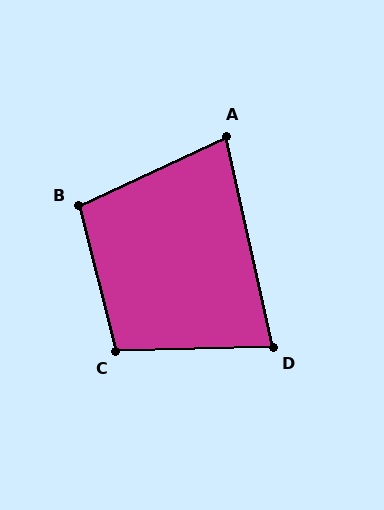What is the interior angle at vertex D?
Approximately 79 degrees (acute).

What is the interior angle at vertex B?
Approximately 101 degrees (obtuse).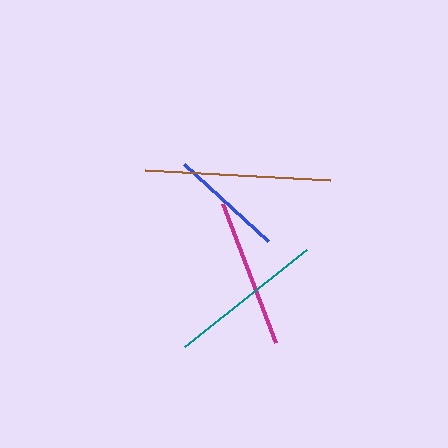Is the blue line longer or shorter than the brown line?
The brown line is longer than the blue line.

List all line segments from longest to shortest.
From longest to shortest: brown, teal, magenta, blue.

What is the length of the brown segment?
The brown segment is approximately 185 pixels long.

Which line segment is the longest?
The brown line is the longest at approximately 185 pixels.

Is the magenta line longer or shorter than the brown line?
The brown line is longer than the magenta line.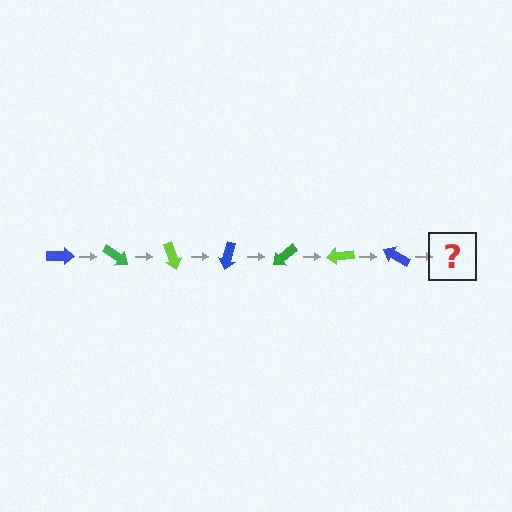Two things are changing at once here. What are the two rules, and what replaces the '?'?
The two rules are that it rotates 35 degrees each step and the color cycles through blue, green, and lime. The '?' should be a green arrow, rotated 245 degrees from the start.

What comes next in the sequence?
The next element should be a green arrow, rotated 245 degrees from the start.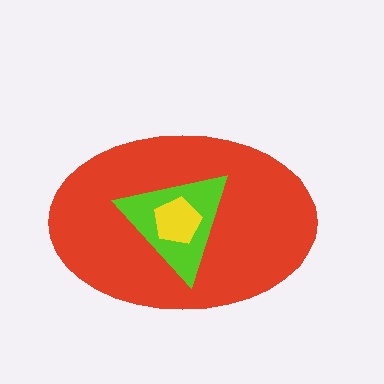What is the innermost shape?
The yellow pentagon.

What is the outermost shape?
The red ellipse.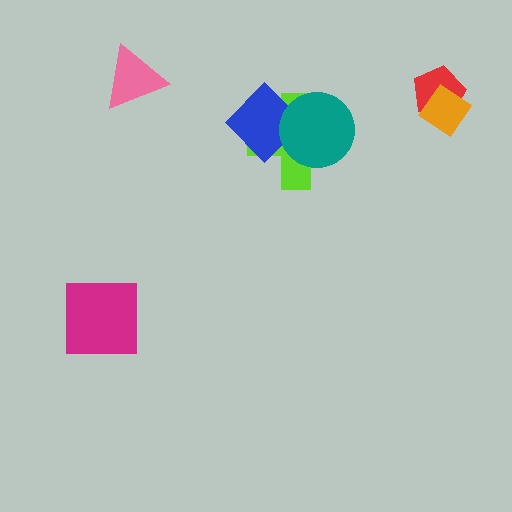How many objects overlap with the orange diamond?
1 object overlaps with the orange diamond.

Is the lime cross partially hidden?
Yes, it is partially covered by another shape.